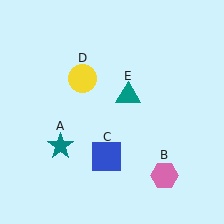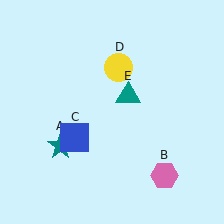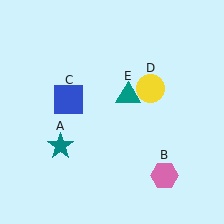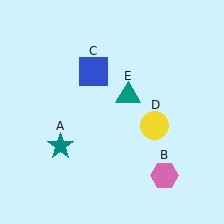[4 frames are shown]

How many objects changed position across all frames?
2 objects changed position: blue square (object C), yellow circle (object D).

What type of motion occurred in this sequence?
The blue square (object C), yellow circle (object D) rotated clockwise around the center of the scene.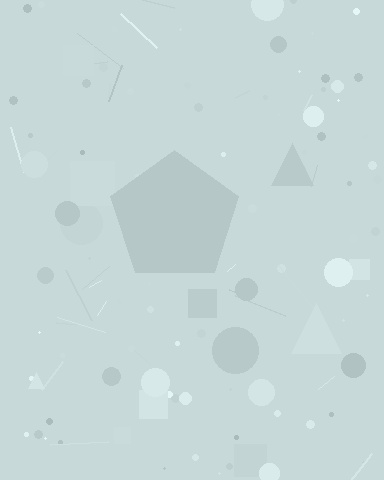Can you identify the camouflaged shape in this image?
The camouflaged shape is a pentagon.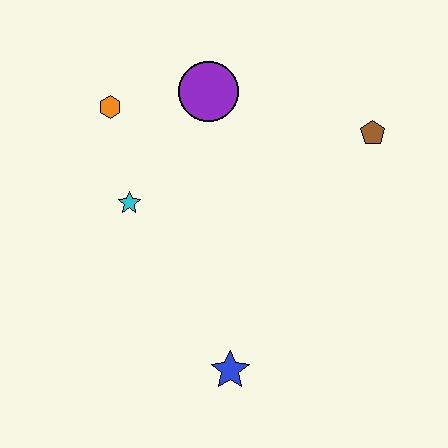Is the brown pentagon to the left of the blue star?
No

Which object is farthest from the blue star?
The orange hexagon is farthest from the blue star.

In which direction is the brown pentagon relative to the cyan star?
The brown pentagon is to the right of the cyan star.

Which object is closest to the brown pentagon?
The purple circle is closest to the brown pentagon.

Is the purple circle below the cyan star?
No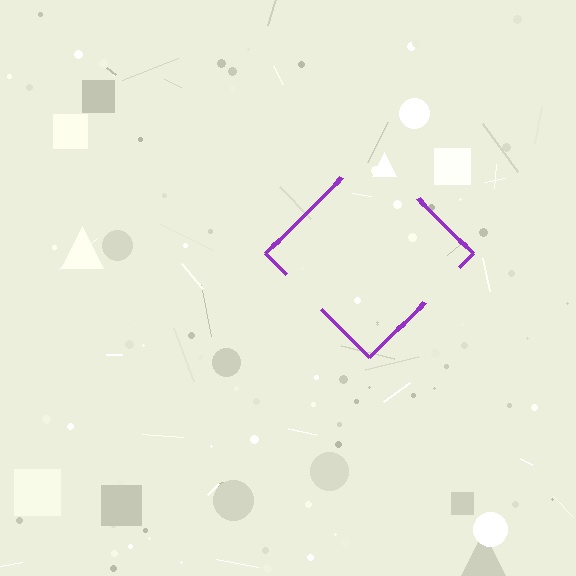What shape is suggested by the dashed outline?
The dashed outline suggests a diamond.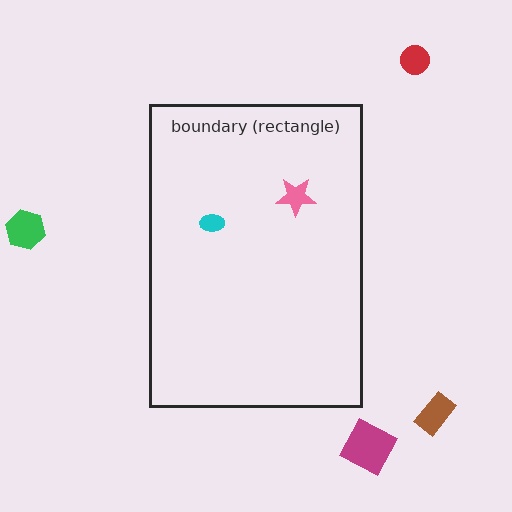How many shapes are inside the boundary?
2 inside, 4 outside.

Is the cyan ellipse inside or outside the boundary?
Inside.